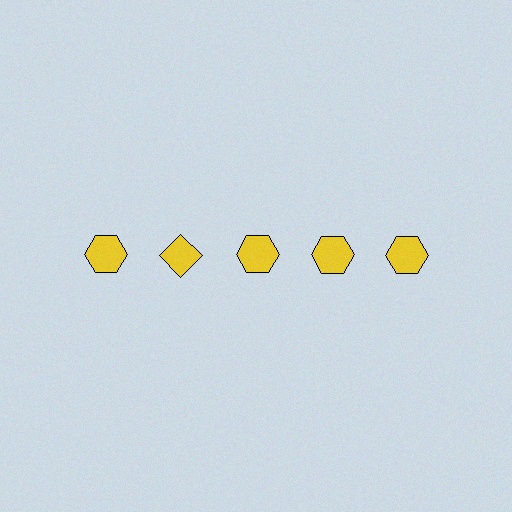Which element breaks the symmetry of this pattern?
The yellow diamond in the top row, second from left column breaks the symmetry. All other shapes are yellow hexagons.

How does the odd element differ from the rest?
It has a different shape: diamond instead of hexagon.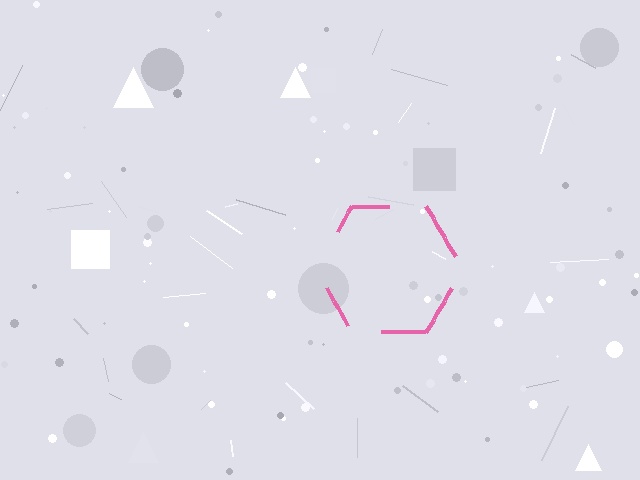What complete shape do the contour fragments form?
The contour fragments form a hexagon.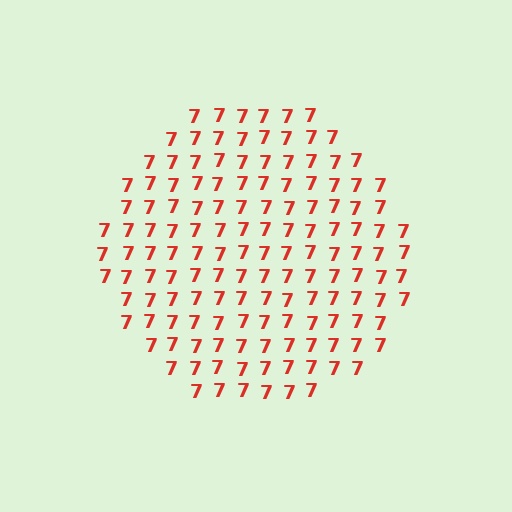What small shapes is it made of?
It is made of small digit 7's.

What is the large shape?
The large shape is a circle.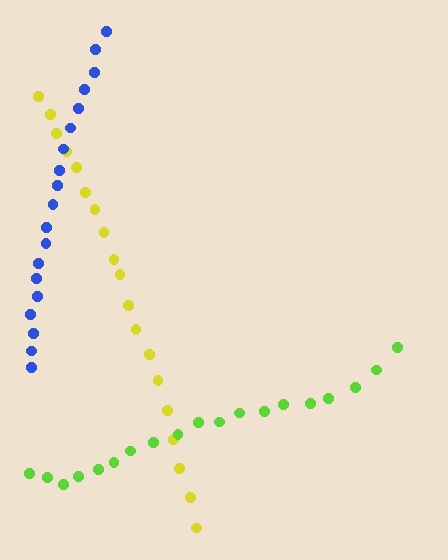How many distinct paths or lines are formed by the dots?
There are 3 distinct paths.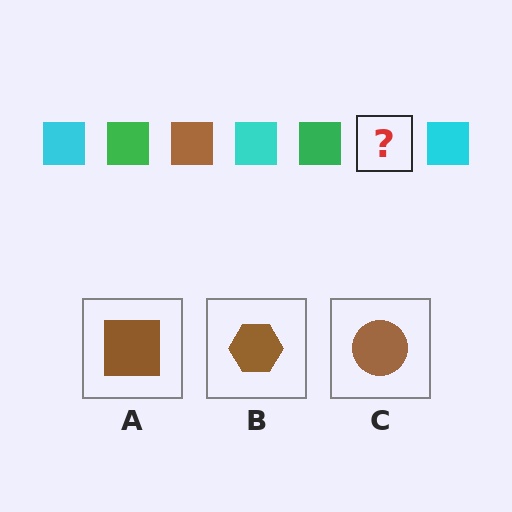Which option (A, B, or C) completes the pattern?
A.